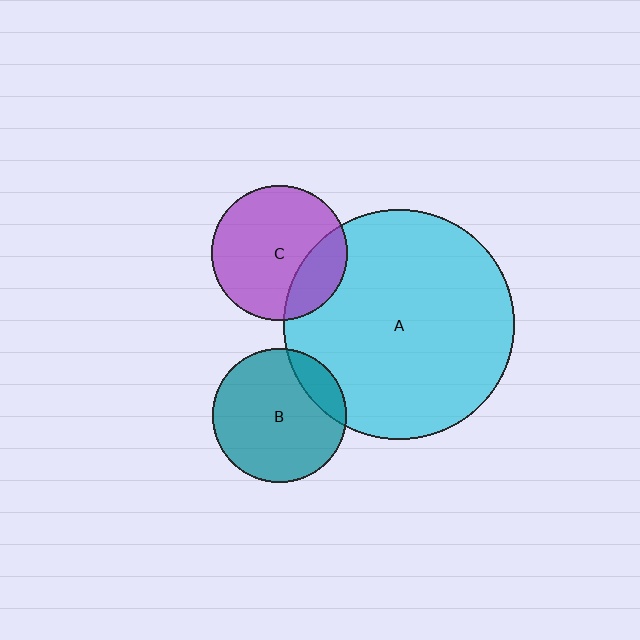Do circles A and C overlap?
Yes.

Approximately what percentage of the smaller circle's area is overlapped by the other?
Approximately 25%.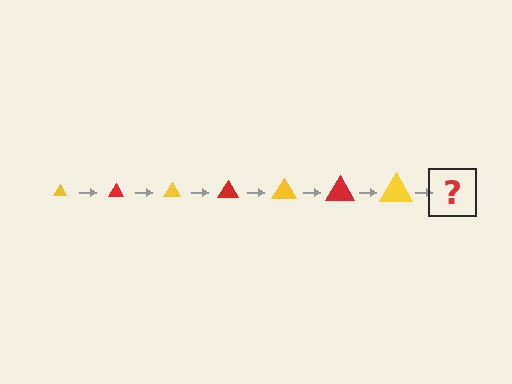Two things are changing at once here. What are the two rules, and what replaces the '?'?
The two rules are that the triangle grows larger each step and the color cycles through yellow and red. The '?' should be a red triangle, larger than the previous one.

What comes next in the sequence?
The next element should be a red triangle, larger than the previous one.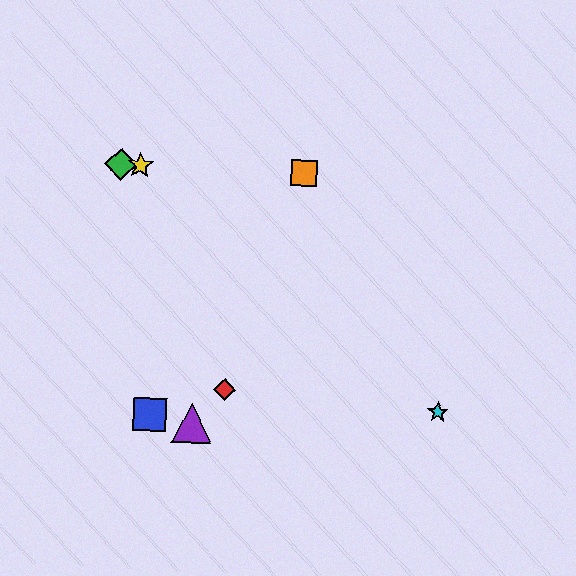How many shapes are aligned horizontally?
3 shapes (the green diamond, the yellow star, the orange square) are aligned horizontally.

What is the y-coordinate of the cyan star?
The cyan star is at y≈413.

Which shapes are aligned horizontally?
The green diamond, the yellow star, the orange square are aligned horizontally.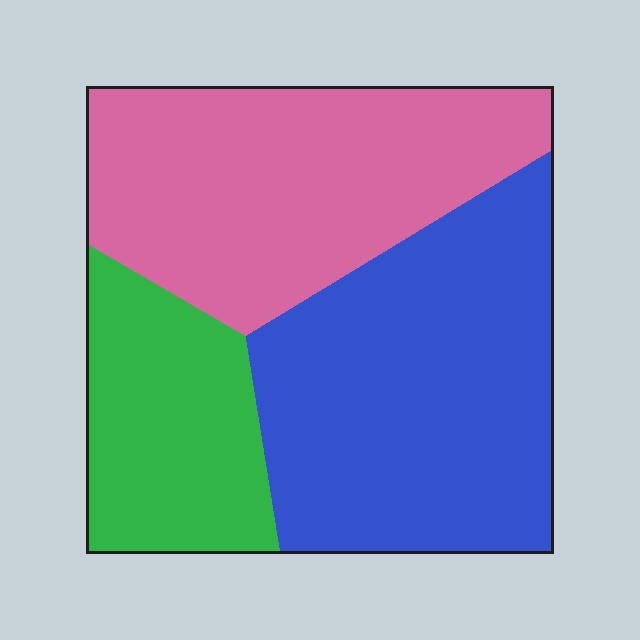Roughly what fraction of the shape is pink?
Pink takes up about three eighths (3/8) of the shape.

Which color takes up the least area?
Green, at roughly 20%.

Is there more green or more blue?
Blue.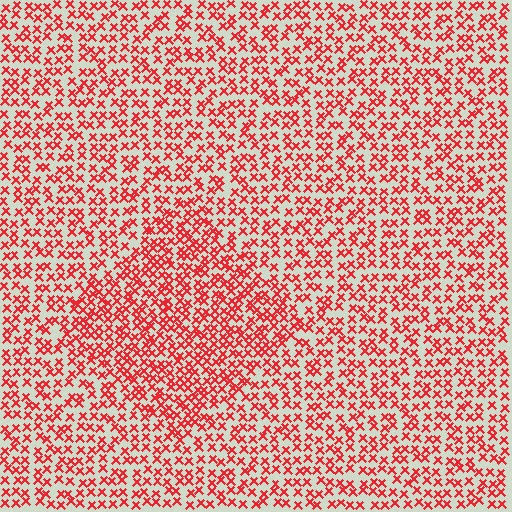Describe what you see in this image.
The image contains small red elements arranged at two different densities. A diamond-shaped region is visible where the elements are more densely packed than the surrounding area.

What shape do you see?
I see a diamond.